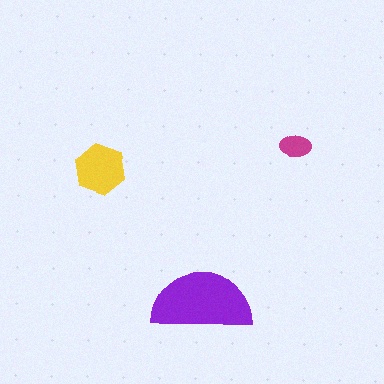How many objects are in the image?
There are 3 objects in the image.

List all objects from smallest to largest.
The magenta ellipse, the yellow hexagon, the purple semicircle.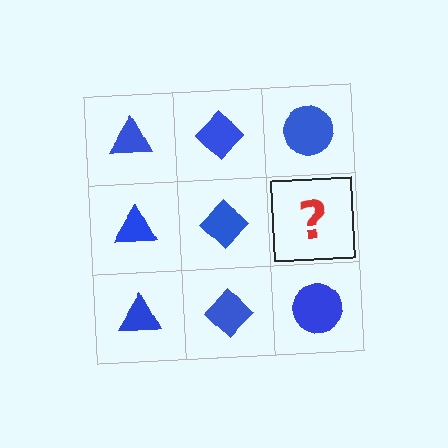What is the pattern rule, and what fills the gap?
The rule is that each column has a consistent shape. The gap should be filled with a blue circle.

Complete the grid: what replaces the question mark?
The question mark should be replaced with a blue circle.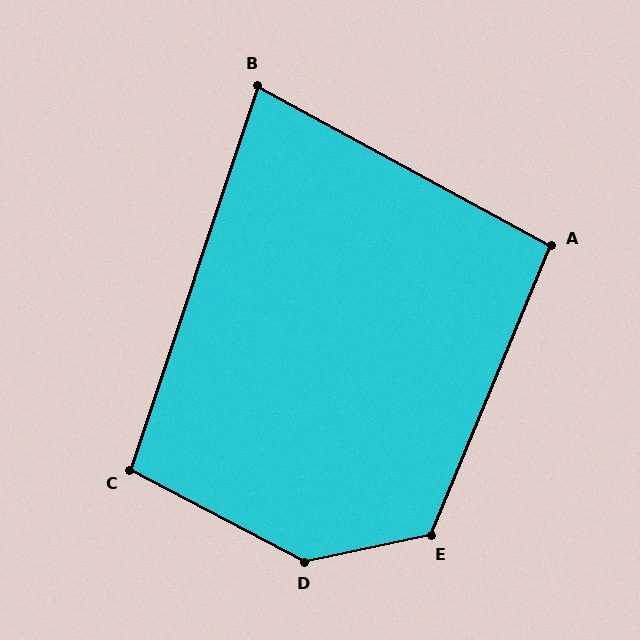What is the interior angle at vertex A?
Approximately 96 degrees (obtuse).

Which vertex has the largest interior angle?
D, at approximately 141 degrees.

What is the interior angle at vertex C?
Approximately 99 degrees (obtuse).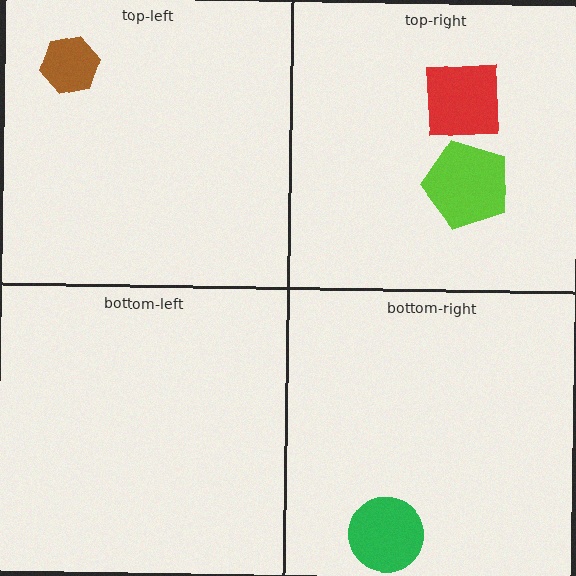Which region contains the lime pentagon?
The top-right region.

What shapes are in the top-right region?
The red square, the lime pentagon.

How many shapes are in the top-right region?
2.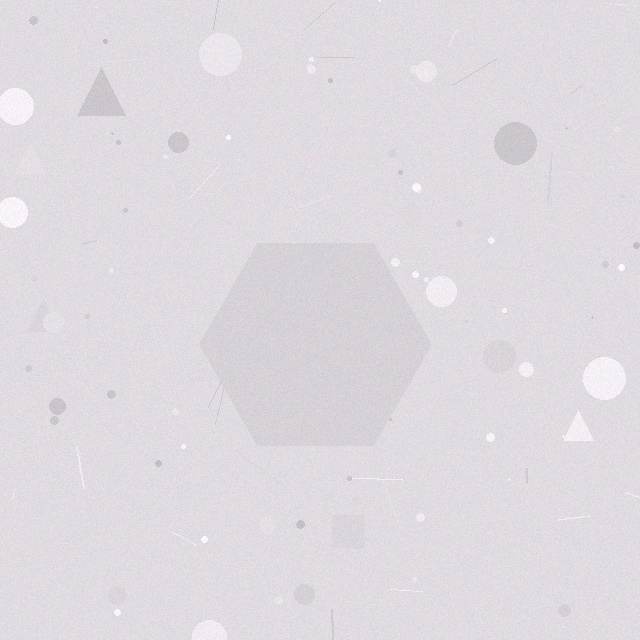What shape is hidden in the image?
A hexagon is hidden in the image.